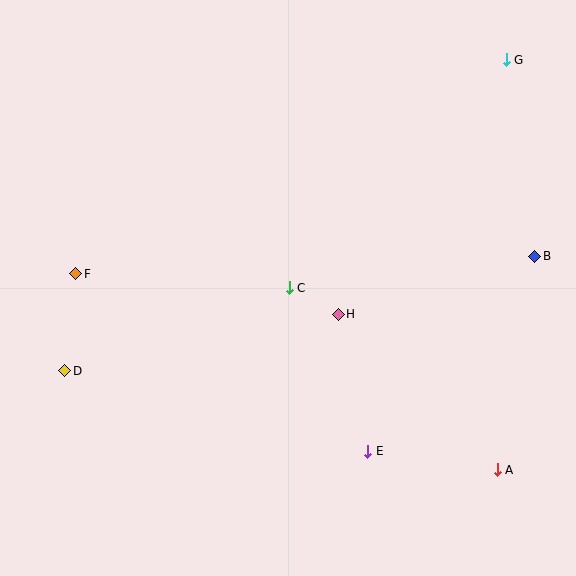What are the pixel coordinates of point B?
Point B is at (535, 256).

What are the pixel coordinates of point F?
Point F is at (76, 274).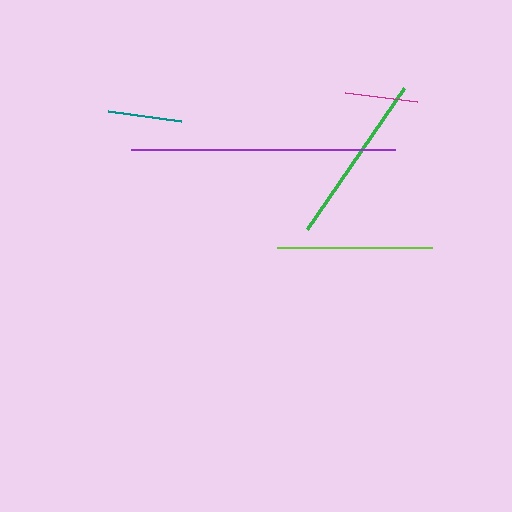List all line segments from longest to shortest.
From longest to shortest: purple, green, lime, teal, magenta.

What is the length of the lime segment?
The lime segment is approximately 155 pixels long.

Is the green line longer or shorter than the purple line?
The purple line is longer than the green line.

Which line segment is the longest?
The purple line is the longest at approximately 264 pixels.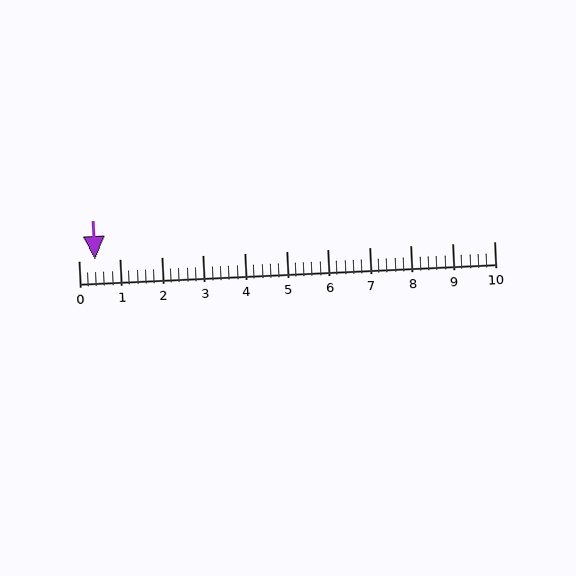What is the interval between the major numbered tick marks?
The major tick marks are spaced 1 units apart.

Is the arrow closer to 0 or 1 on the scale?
The arrow is closer to 0.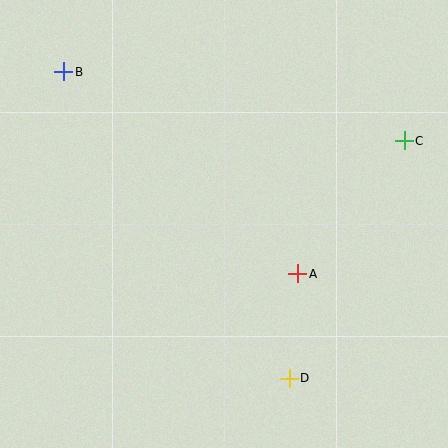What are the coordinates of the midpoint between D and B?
The midpoint between D and B is at (176, 225).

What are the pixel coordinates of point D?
Point D is at (289, 378).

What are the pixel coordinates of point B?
Point B is at (64, 72).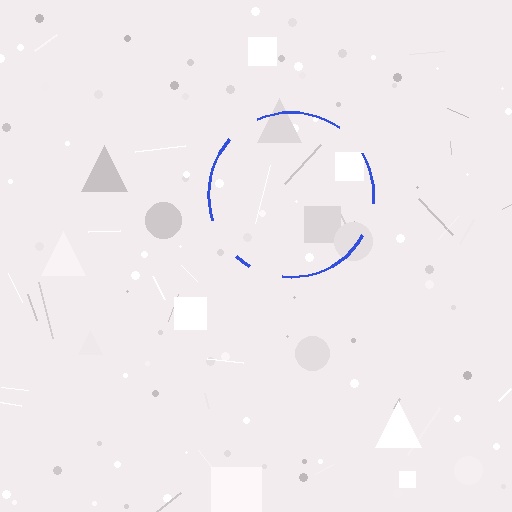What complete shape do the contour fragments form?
The contour fragments form a circle.